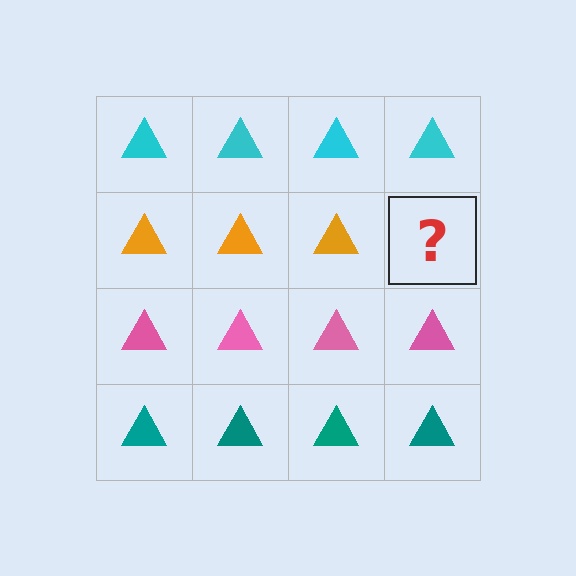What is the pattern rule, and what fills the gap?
The rule is that each row has a consistent color. The gap should be filled with an orange triangle.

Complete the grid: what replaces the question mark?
The question mark should be replaced with an orange triangle.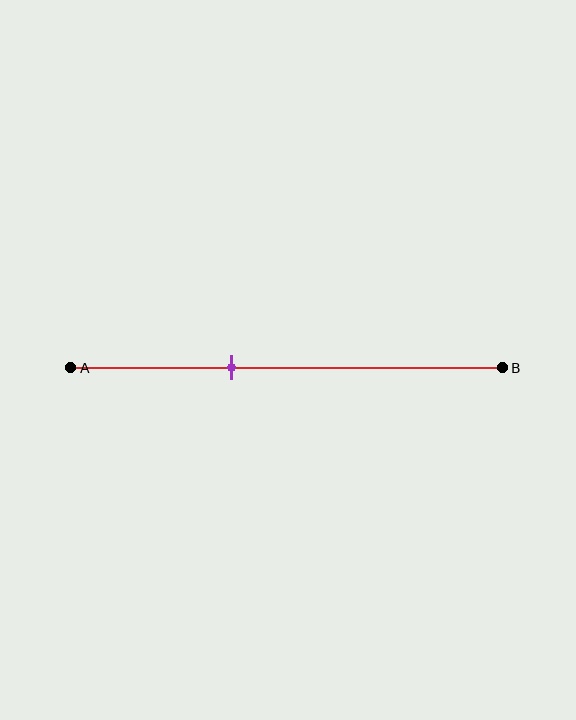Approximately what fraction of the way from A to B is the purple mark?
The purple mark is approximately 35% of the way from A to B.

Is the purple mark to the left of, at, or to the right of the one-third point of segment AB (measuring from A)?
The purple mark is to the right of the one-third point of segment AB.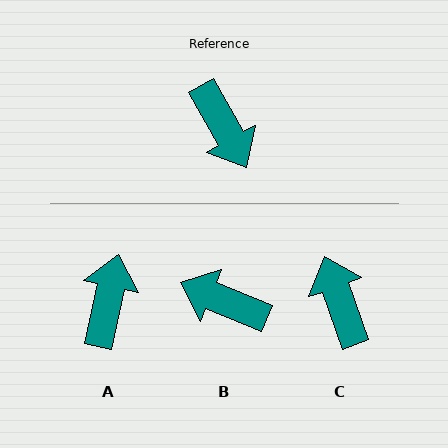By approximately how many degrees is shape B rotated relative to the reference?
Approximately 142 degrees clockwise.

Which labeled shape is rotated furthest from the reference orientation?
C, about 170 degrees away.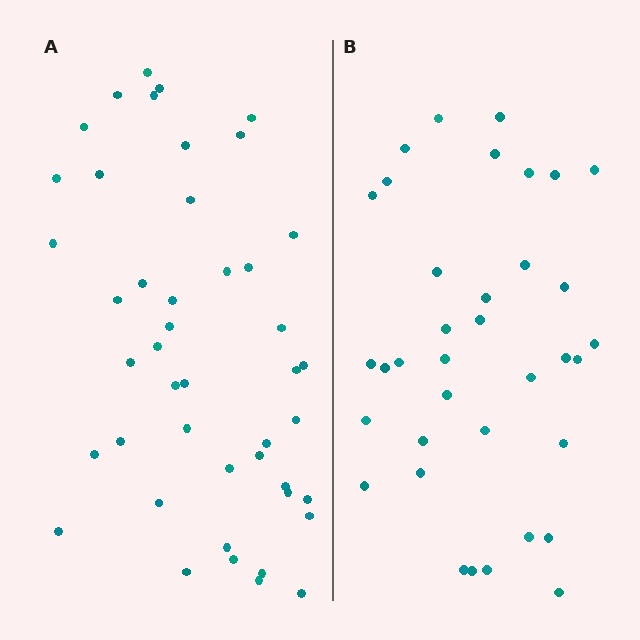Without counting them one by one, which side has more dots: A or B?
Region A (the left region) has more dots.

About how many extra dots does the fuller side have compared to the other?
Region A has roughly 8 or so more dots than region B.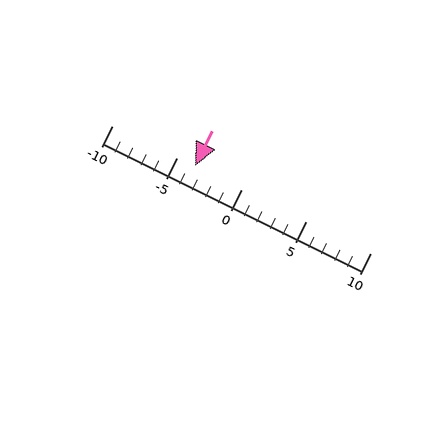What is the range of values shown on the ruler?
The ruler shows values from -10 to 10.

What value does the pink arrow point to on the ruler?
The pink arrow points to approximately -4.